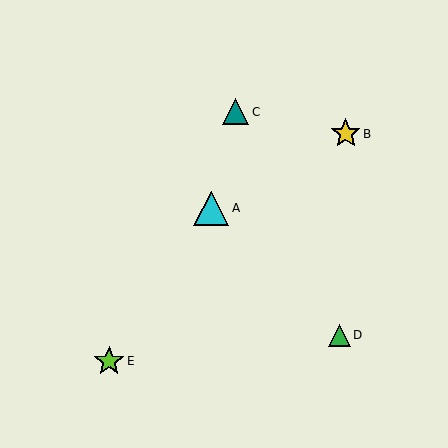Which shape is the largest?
The cyan triangle (labeled A) is the largest.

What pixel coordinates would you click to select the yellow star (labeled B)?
Click at (346, 134) to select the yellow star B.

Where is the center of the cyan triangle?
The center of the cyan triangle is at (211, 208).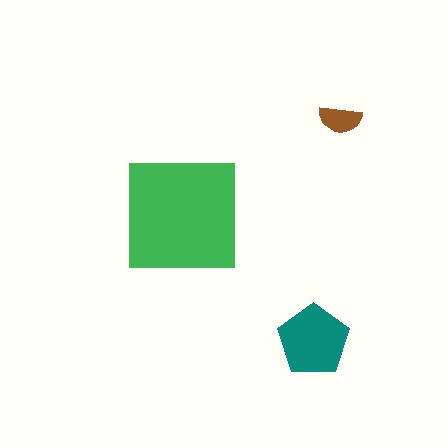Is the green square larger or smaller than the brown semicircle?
Larger.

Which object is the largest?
The green square.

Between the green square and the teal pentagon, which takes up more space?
The green square.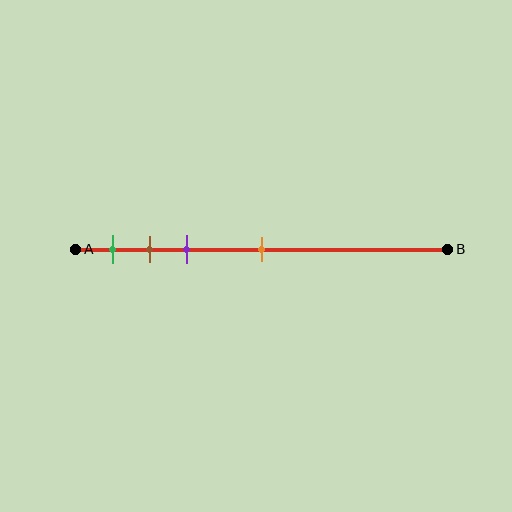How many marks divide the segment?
There are 4 marks dividing the segment.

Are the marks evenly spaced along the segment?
No, the marks are not evenly spaced.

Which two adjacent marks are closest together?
The brown and purple marks are the closest adjacent pair.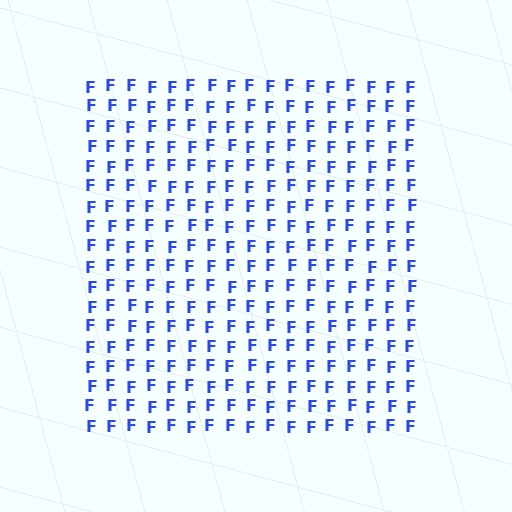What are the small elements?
The small elements are letter F's.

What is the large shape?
The large shape is a square.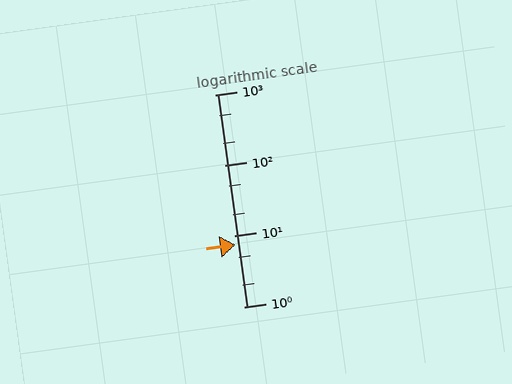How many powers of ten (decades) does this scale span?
The scale spans 3 decades, from 1 to 1000.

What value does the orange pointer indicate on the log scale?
The pointer indicates approximately 7.5.